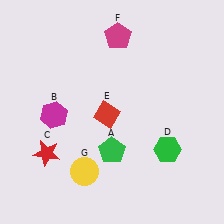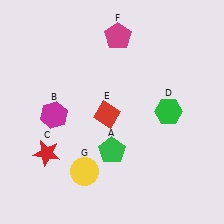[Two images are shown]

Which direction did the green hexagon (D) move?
The green hexagon (D) moved up.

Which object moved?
The green hexagon (D) moved up.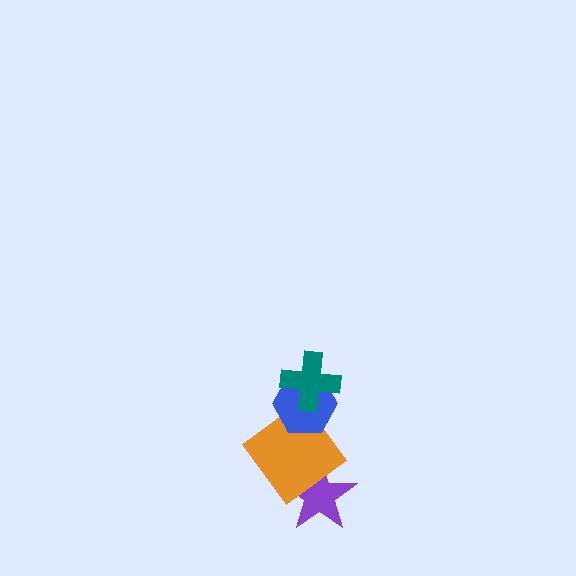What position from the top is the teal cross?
The teal cross is 1st from the top.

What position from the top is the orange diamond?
The orange diamond is 3rd from the top.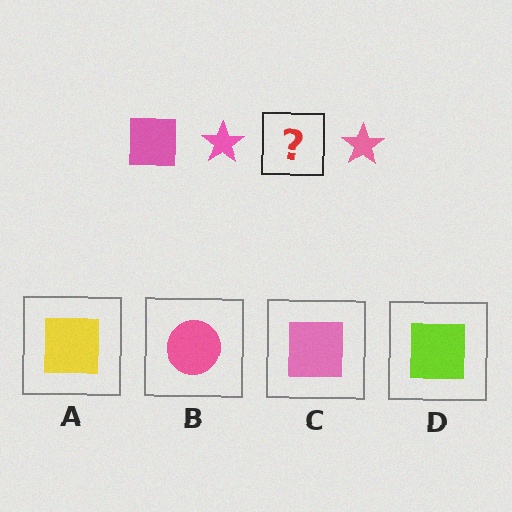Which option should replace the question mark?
Option C.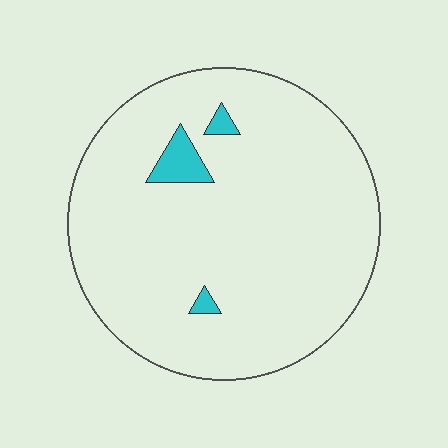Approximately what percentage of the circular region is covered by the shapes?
Approximately 5%.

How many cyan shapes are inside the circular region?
3.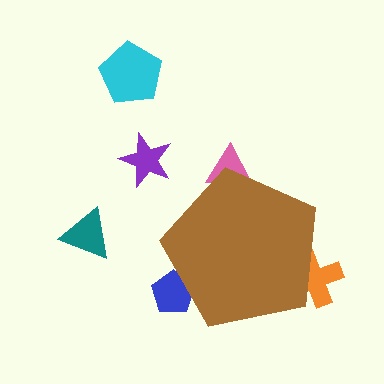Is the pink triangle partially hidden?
Yes, the pink triangle is partially hidden behind the brown pentagon.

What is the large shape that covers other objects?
A brown pentagon.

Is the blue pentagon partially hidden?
Yes, the blue pentagon is partially hidden behind the brown pentagon.